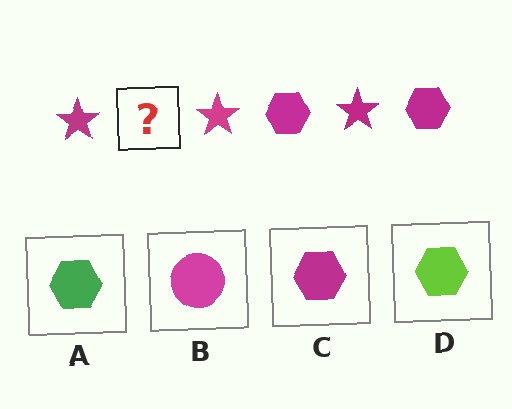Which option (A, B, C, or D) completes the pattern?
C.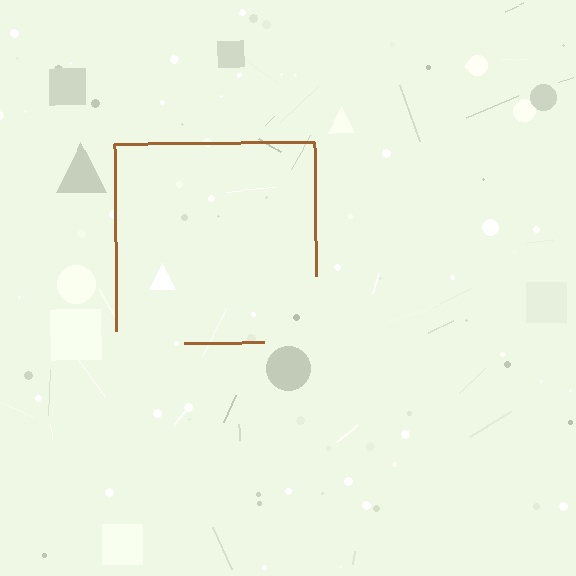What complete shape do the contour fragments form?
The contour fragments form a square.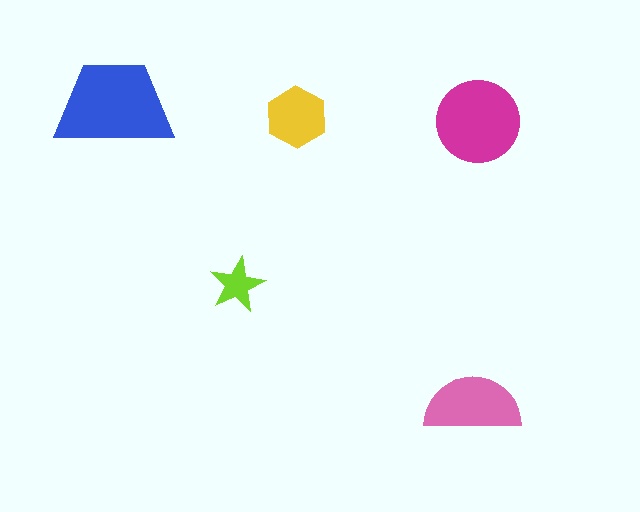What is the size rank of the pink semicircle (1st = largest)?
3rd.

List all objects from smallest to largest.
The lime star, the yellow hexagon, the pink semicircle, the magenta circle, the blue trapezoid.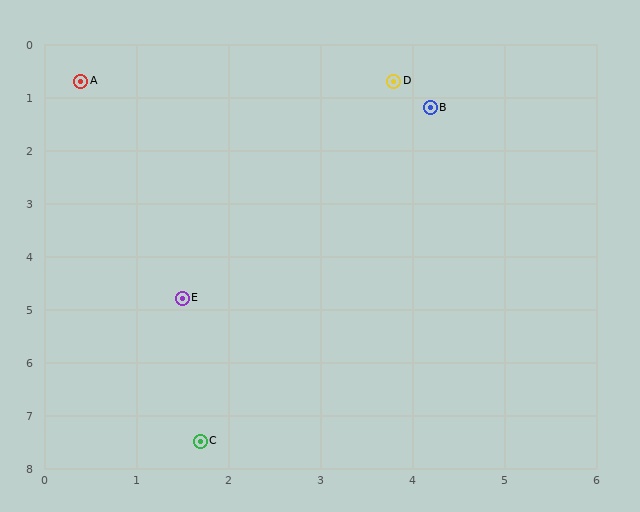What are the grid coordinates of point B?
Point B is at approximately (4.2, 1.2).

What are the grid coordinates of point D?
Point D is at approximately (3.8, 0.7).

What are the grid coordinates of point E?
Point E is at approximately (1.5, 4.8).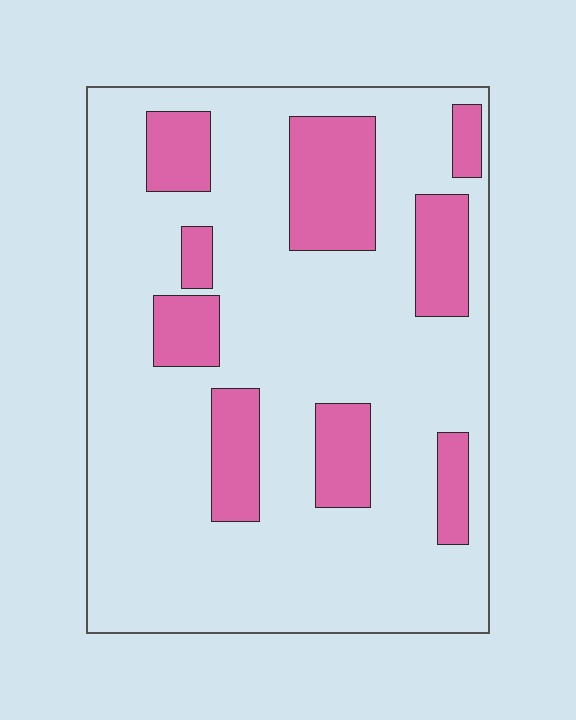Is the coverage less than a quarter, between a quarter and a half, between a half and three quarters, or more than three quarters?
Less than a quarter.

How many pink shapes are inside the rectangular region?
9.